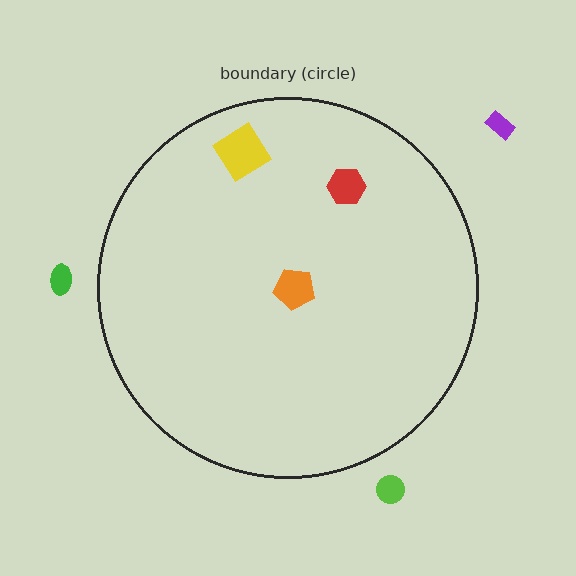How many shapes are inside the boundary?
3 inside, 3 outside.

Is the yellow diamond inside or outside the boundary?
Inside.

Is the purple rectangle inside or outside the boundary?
Outside.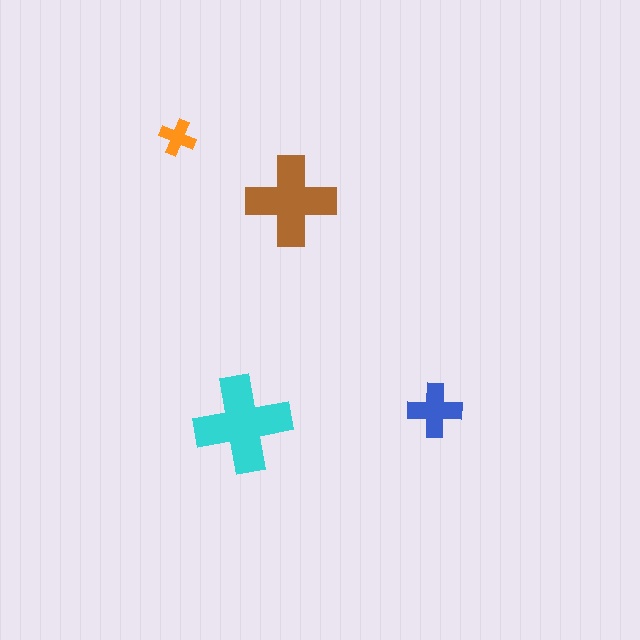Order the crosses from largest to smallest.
the cyan one, the brown one, the blue one, the orange one.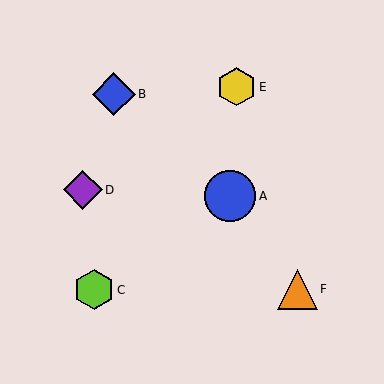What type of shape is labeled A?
Shape A is a blue circle.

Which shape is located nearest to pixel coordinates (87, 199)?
The purple diamond (labeled D) at (83, 190) is nearest to that location.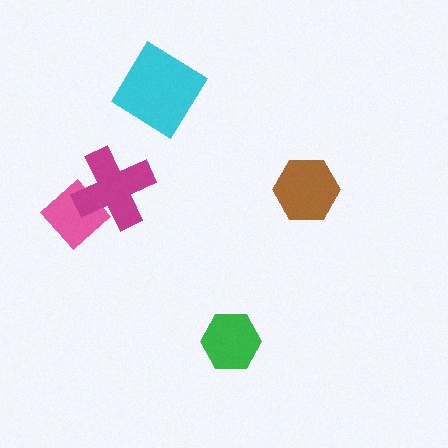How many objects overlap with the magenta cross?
1 object overlaps with the magenta cross.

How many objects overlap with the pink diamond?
1 object overlaps with the pink diamond.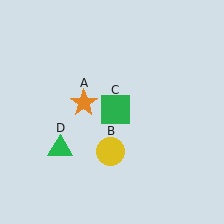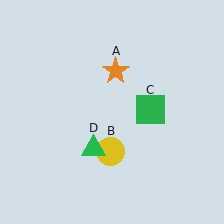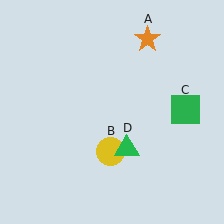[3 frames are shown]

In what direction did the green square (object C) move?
The green square (object C) moved right.